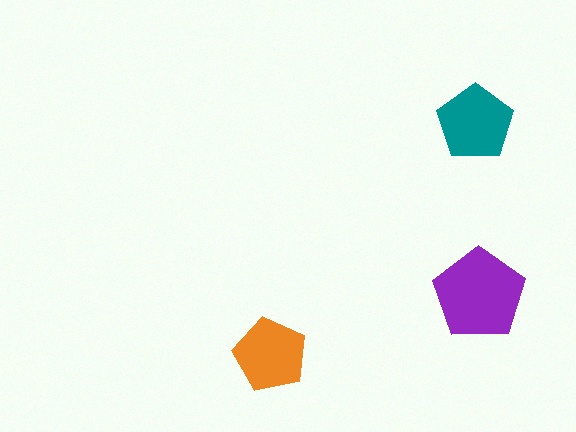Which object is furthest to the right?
The purple pentagon is rightmost.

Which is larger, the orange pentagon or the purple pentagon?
The purple one.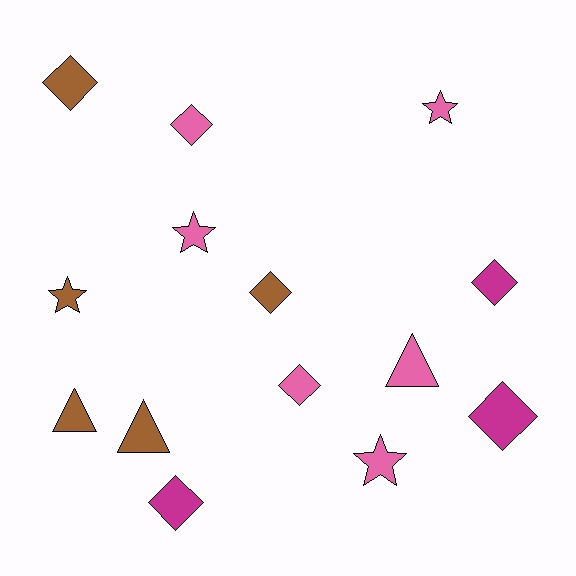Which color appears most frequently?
Pink, with 6 objects.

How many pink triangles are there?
There is 1 pink triangle.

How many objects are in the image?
There are 14 objects.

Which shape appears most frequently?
Diamond, with 7 objects.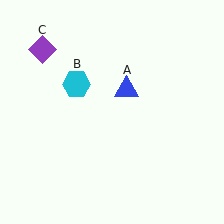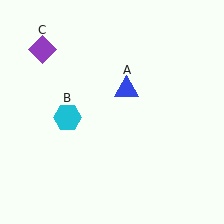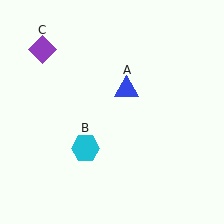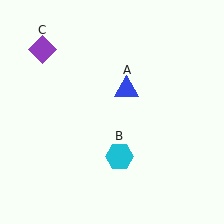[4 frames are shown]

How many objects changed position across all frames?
1 object changed position: cyan hexagon (object B).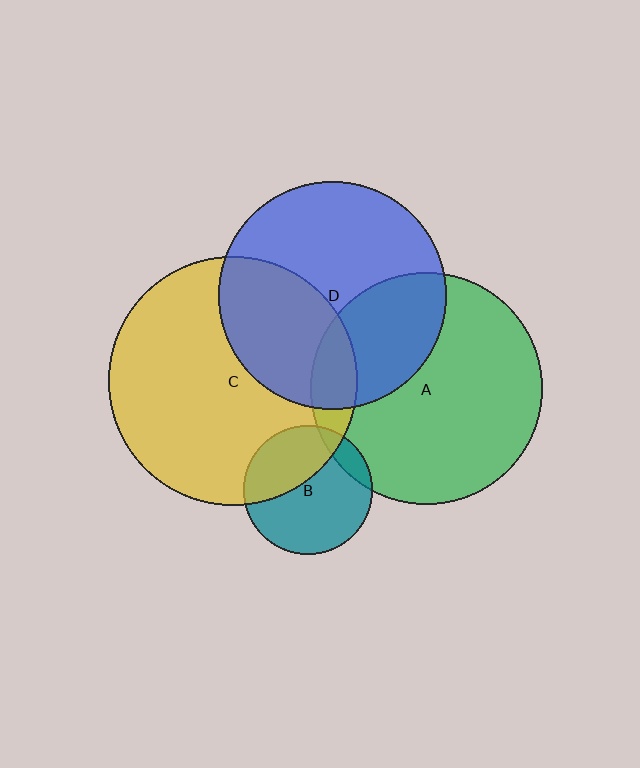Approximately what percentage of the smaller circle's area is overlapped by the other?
Approximately 10%.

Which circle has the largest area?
Circle C (yellow).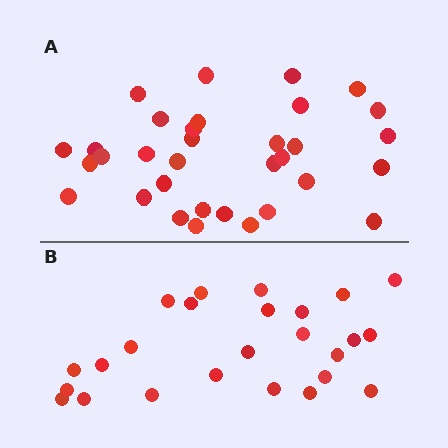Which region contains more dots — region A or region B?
Region A (the top region) has more dots.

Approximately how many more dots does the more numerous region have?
Region A has roughly 8 or so more dots than region B.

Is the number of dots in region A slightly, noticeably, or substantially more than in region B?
Region A has noticeably more, but not dramatically so. The ratio is roughly 1.3 to 1.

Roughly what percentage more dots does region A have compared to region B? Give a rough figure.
About 30% more.